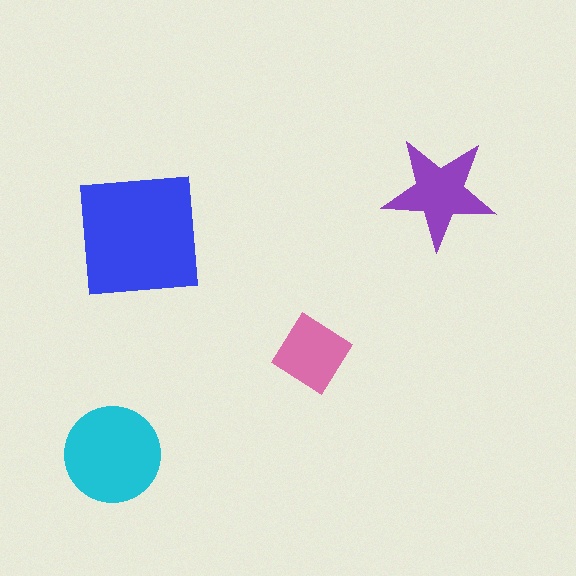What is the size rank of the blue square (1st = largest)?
1st.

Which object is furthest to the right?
The purple star is rightmost.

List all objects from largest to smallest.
The blue square, the cyan circle, the purple star, the pink diamond.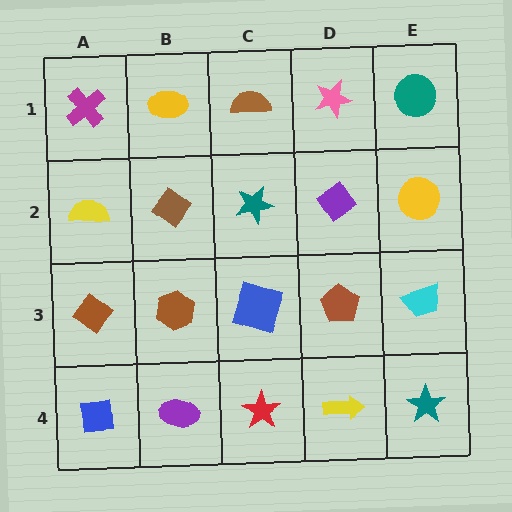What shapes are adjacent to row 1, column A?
A yellow semicircle (row 2, column A), a yellow ellipse (row 1, column B).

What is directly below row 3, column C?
A red star.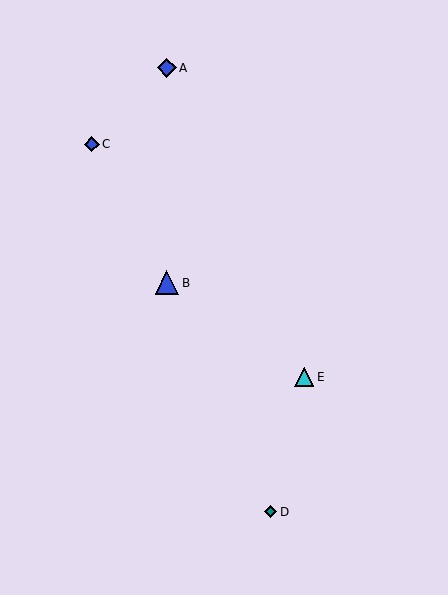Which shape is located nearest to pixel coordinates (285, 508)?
The teal diamond (labeled D) at (271, 512) is nearest to that location.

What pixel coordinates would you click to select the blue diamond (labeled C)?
Click at (92, 144) to select the blue diamond C.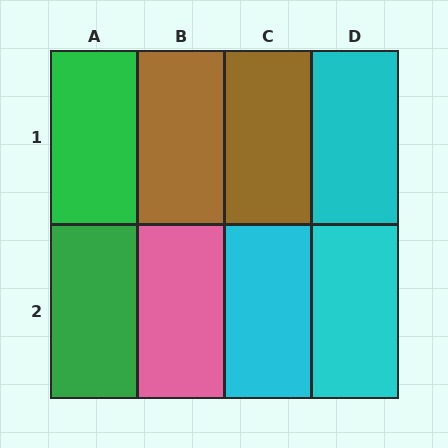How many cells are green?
2 cells are green.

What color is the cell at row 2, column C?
Cyan.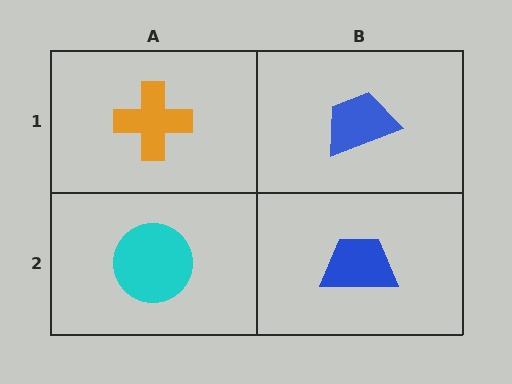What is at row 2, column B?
A blue trapezoid.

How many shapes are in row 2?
2 shapes.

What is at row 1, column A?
An orange cross.